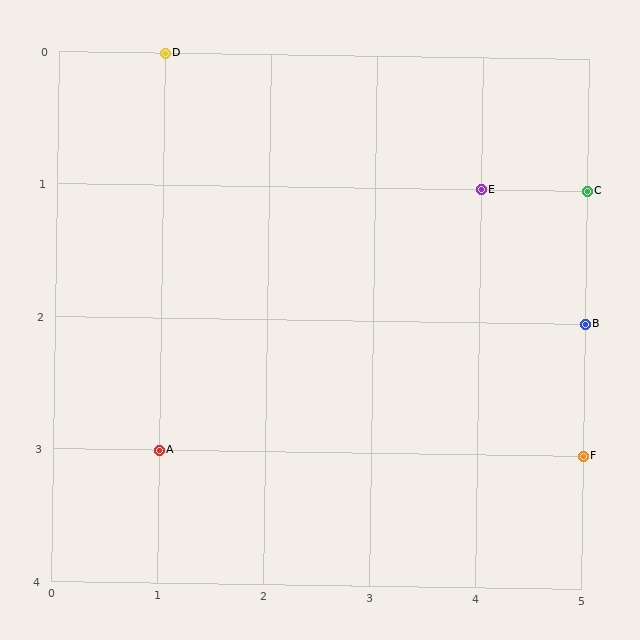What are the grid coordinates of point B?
Point B is at grid coordinates (5, 2).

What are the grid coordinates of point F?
Point F is at grid coordinates (5, 3).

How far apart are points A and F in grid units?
Points A and F are 4 columns apart.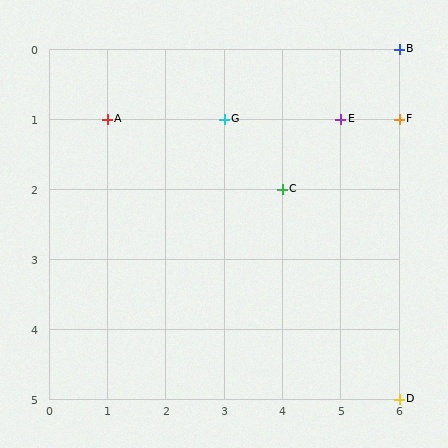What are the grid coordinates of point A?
Point A is at grid coordinates (1, 1).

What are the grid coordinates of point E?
Point E is at grid coordinates (5, 1).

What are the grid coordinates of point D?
Point D is at grid coordinates (6, 5).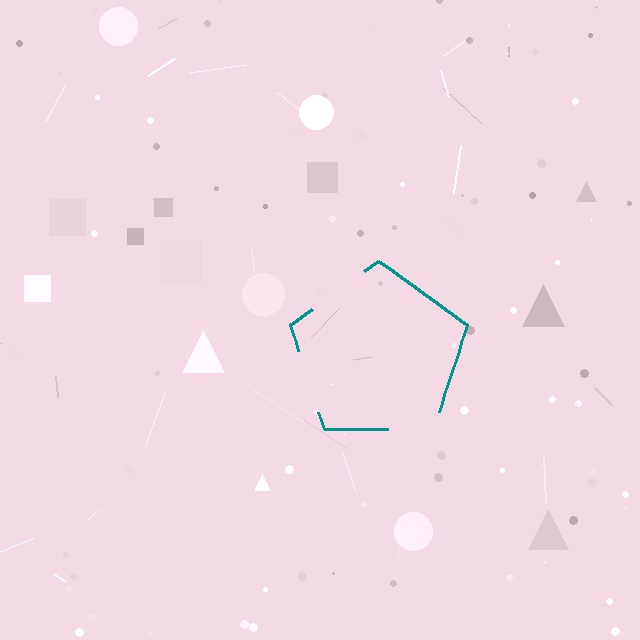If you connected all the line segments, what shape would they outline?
They would outline a pentagon.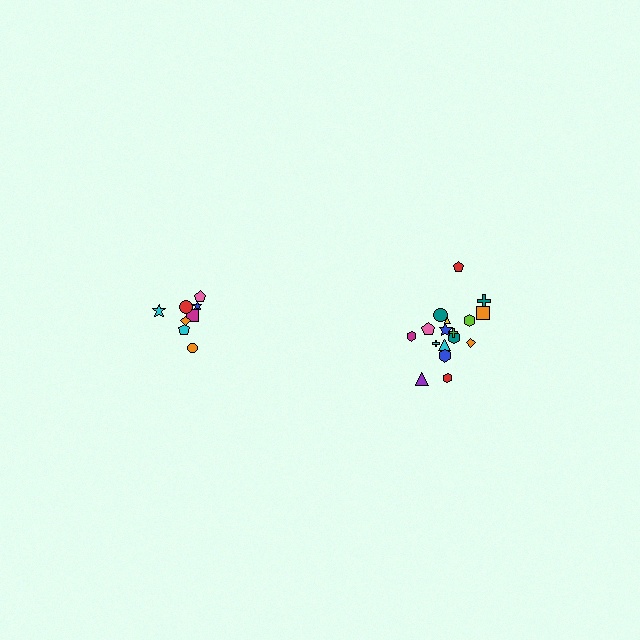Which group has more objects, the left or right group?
The right group.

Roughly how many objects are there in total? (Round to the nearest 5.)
Roughly 25 objects in total.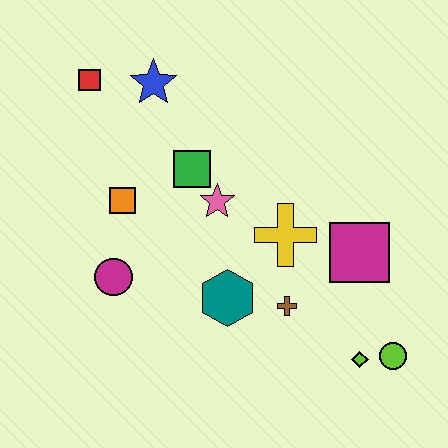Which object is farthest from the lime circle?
The red square is farthest from the lime circle.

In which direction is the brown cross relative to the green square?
The brown cross is below the green square.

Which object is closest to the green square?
The pink star is closest to the green square.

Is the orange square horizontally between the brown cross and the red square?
Yes